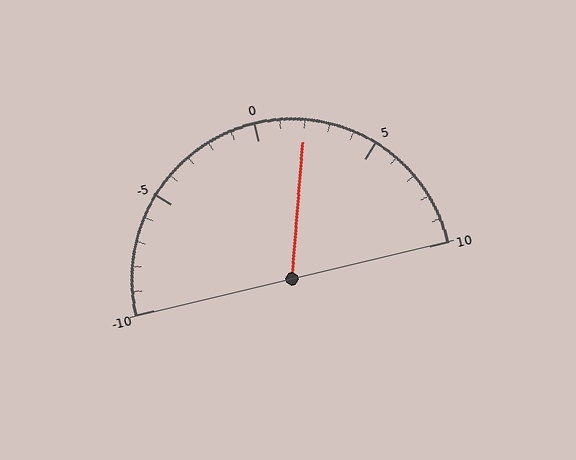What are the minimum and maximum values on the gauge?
The gauge ranges from -10 to 10.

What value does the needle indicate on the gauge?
The needle indicates approximately 2.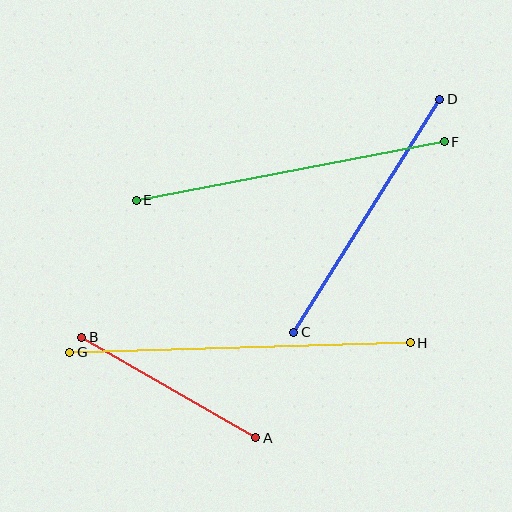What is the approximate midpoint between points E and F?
The midpoint is at approximately (290, 171) pixels.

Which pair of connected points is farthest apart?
Points G and H are farthest apart.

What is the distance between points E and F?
The distance is approximately 314 pixels.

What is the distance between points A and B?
The distance is approximately 201 pixels.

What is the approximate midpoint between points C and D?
The midpoint is at approximately (367, 216) pixels.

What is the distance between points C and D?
The distance is approximately 275 pixels.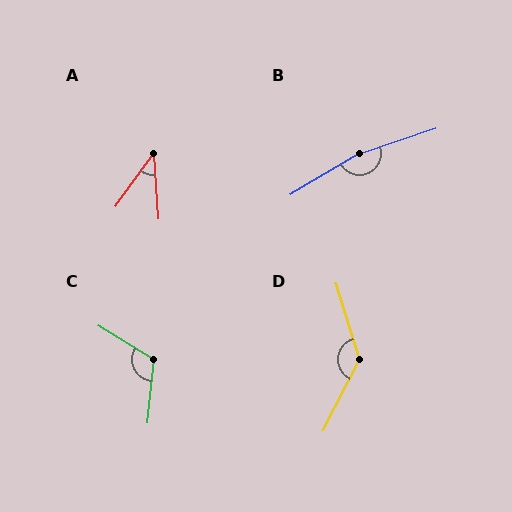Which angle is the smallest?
A, at approximately 39 degrees.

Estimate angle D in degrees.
Approximately 136 degrees.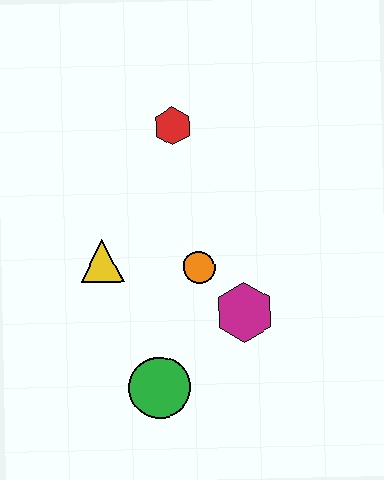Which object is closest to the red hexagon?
The orange circle is closest to the red hexagon.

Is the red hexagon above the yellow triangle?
Yes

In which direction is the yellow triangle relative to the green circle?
The yellow triangle is above the green circle.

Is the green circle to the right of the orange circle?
No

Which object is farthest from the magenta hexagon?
The red hexagon is farthest from the magenta hexagon.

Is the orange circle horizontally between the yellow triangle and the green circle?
No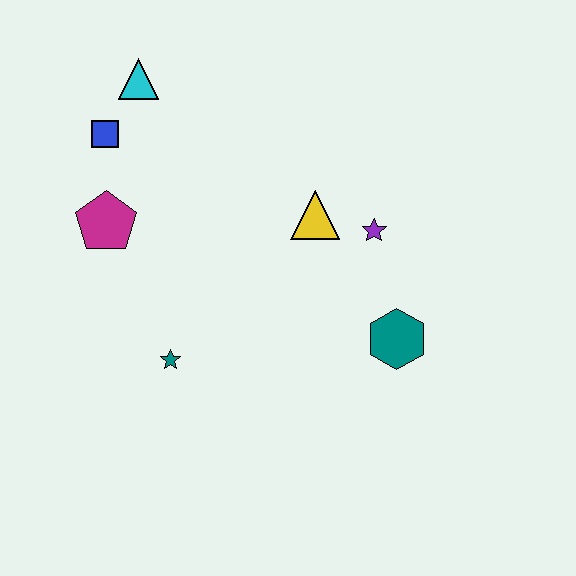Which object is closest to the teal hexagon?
The purple star is closest to the teal hexagon.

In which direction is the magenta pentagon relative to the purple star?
The magenta pentagon is to the left of the purple star.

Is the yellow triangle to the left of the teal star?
No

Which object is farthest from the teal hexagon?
The cyan triangle is farthest from the teal hexagon.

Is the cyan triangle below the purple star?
No